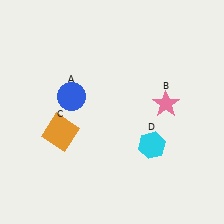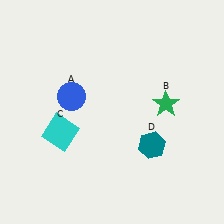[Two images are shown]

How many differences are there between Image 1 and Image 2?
There are 3 differences between the two images.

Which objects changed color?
B changed from pink to green. C changed from orange to cyan. D changed from cyan to teal.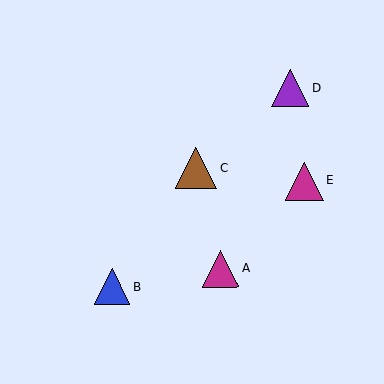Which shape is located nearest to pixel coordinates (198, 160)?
The brown triangle (labeled C) at (196, 168) is nearest to that location.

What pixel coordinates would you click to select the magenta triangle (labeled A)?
Click at (220, 269) to select the magenta triangle A.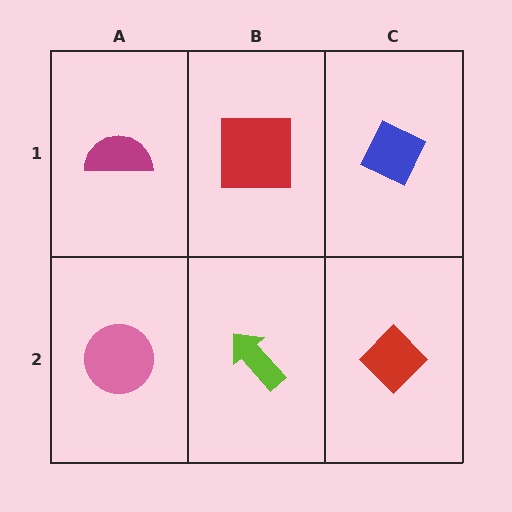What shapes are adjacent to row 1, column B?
A lime arrow (row 2, column B), a magenta semicircle (row 1, column A), a blue diamond (row 1, column C).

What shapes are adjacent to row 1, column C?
A red diamond (row 2, column C), a red square (row 1, column B).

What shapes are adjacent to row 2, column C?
A blue diamond (row 1, column C), a lime arrow (row 2, column B).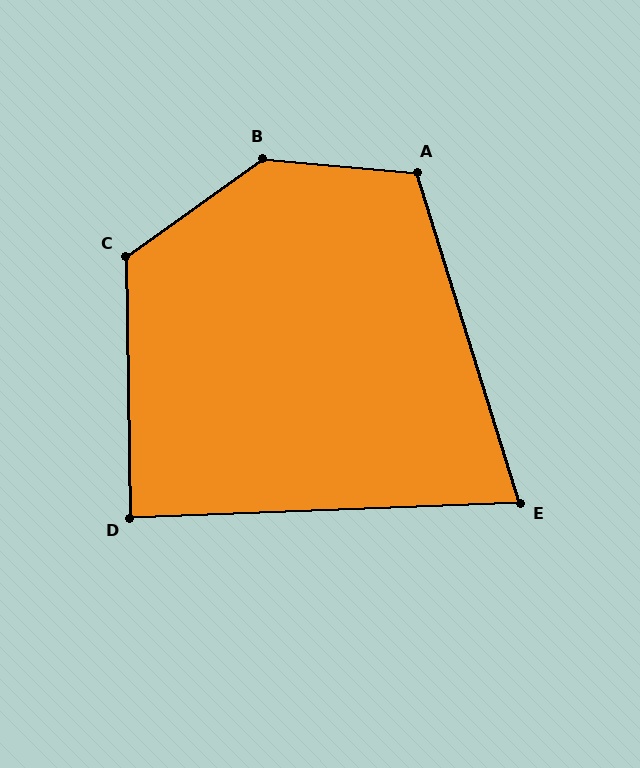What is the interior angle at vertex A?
Approximately 112 degrees (obtuse).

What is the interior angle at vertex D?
Approximately 89 degrees (approximately right).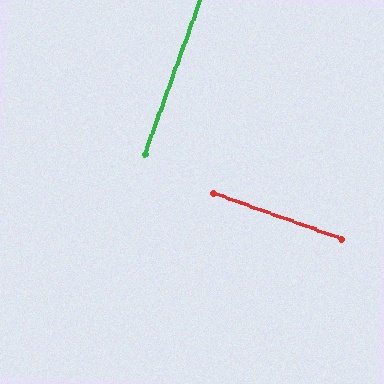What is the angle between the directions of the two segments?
Approximately 90 degrees.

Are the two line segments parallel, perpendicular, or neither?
Perpendicular — they meet at approximately 90°.